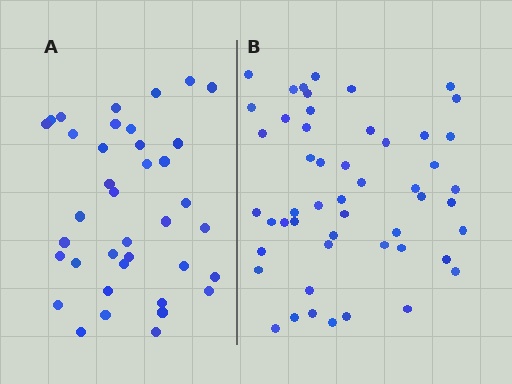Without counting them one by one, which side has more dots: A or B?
Region B (the right region) has more dots.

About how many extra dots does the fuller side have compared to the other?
Region B has approximately 15 more dots than region A.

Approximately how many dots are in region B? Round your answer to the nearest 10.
About 50 dots. (The exact count is 51, which rounds to 50.)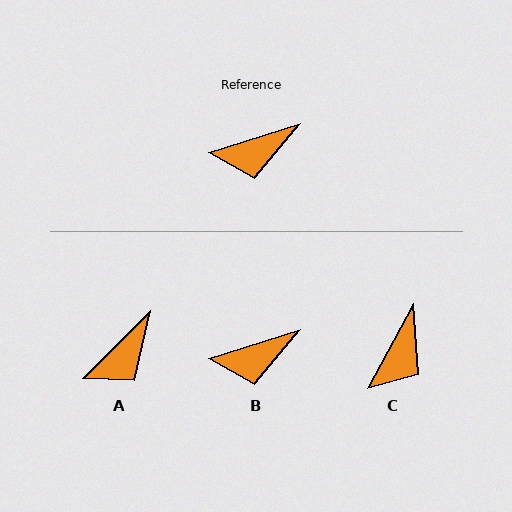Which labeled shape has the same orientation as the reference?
B.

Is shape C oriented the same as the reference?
No, it is off by about 45 degrees.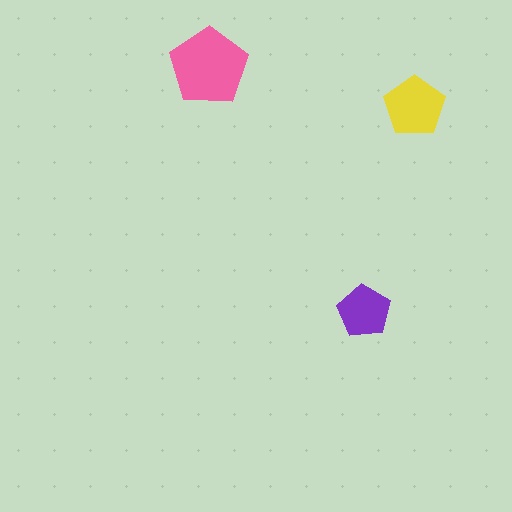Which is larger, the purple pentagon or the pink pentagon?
The pink one.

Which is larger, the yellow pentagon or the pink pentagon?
The pink one.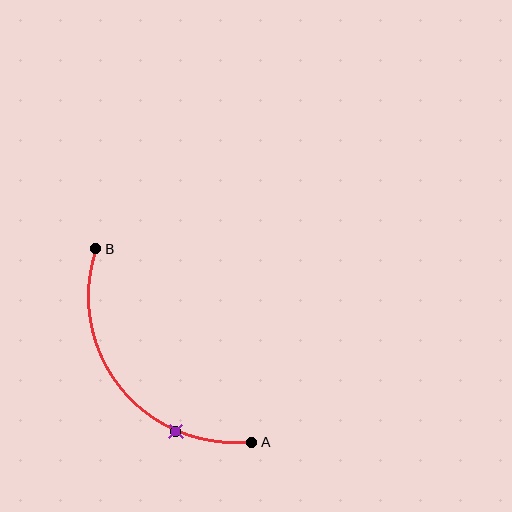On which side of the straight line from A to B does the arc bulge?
The arc bulges below and to the left of the straight line connecting A and B.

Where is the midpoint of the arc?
The arc midpoint is the point on the curve farthest from the straight line joining A and B. It sits below and to the left of that line.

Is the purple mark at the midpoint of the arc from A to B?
No. The purple mark lies on the arc but is closer to endpoint A. The arc midpoint would be at the point on the curve equidistant along the arc from both A and B.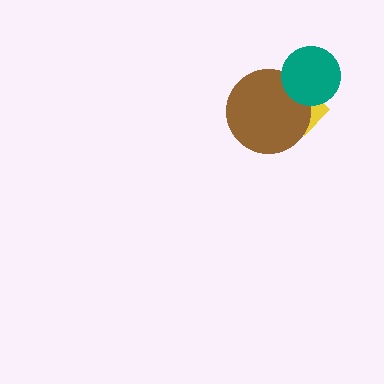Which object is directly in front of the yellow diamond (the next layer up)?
The brown circle is directly in front of the yellow diamond.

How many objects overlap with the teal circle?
2 objects overlap with the teal circle.